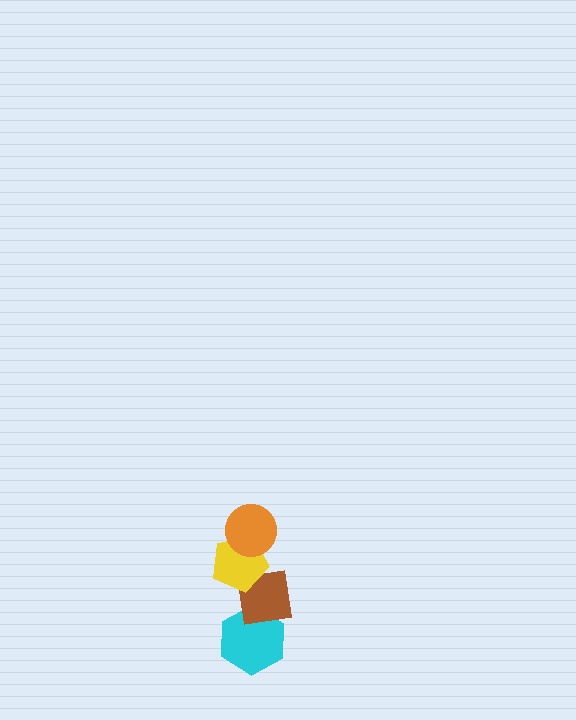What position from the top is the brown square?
The brown square is 3rd from the top.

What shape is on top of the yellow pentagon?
The orange circle is on top of the yellow pentagon.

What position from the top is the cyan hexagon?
The cyan hexagon is 4th from the top.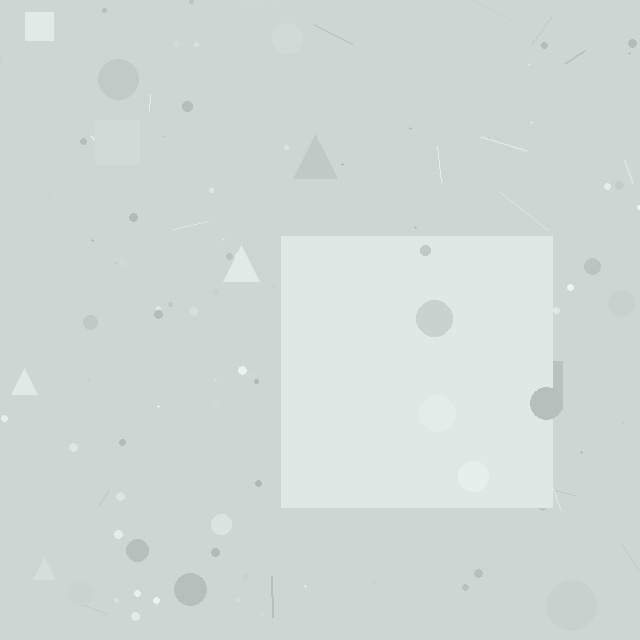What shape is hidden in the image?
A square is hidden in the image.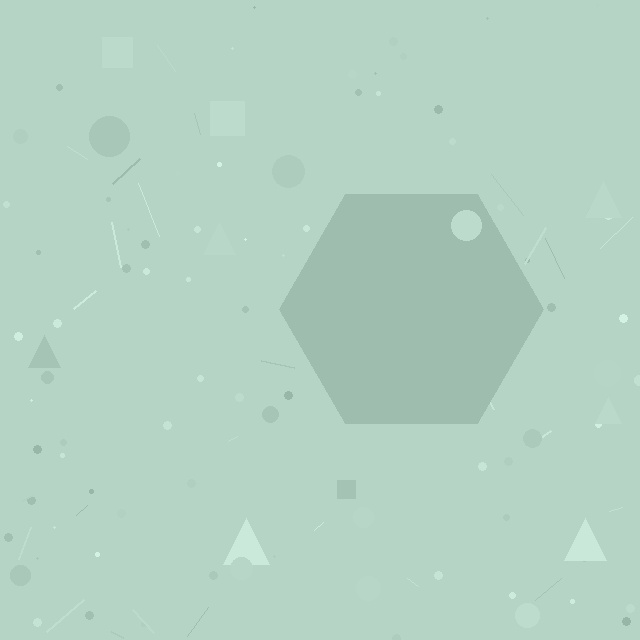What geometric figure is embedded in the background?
A hexagon is embedded in the background.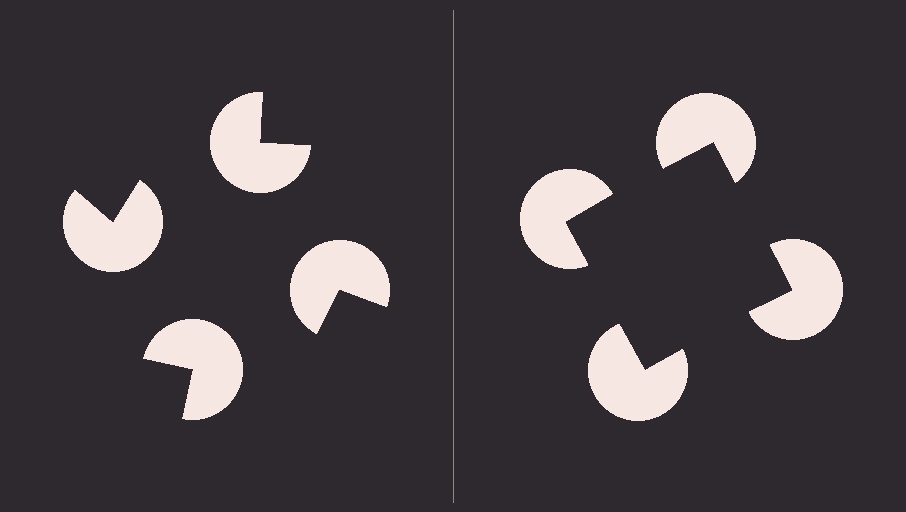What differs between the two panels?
The pac-man discs are positioned identically on both sides; only the wedge orientations differ. On the right they align to a square; on the left they are misaligned.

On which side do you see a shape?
An illusory square appears on the right side. On the left side the wedge cuts are rotated, so no coherent shape forms.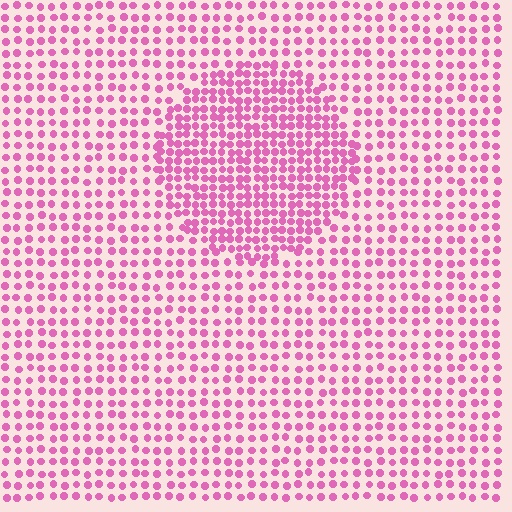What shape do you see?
I see a circle.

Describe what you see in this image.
The image contains small pink elements arranged at two different densities. A circle-shaped region is visible where the elements are more densely packed than the surrounding area.